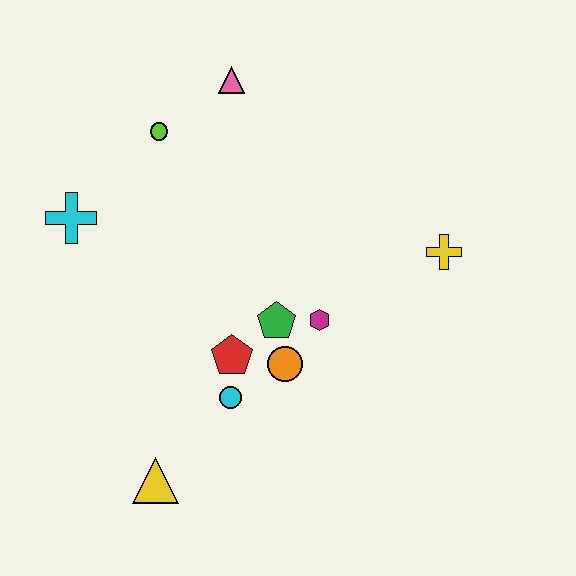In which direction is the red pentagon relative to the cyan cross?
The red pentagon is to the right of the cyan cross.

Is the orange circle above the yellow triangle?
Yes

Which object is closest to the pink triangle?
The lime circle is closest to the pink triangle.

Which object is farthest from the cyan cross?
The yellow cross is farthest from the cyan cross.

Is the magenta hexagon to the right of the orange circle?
Yes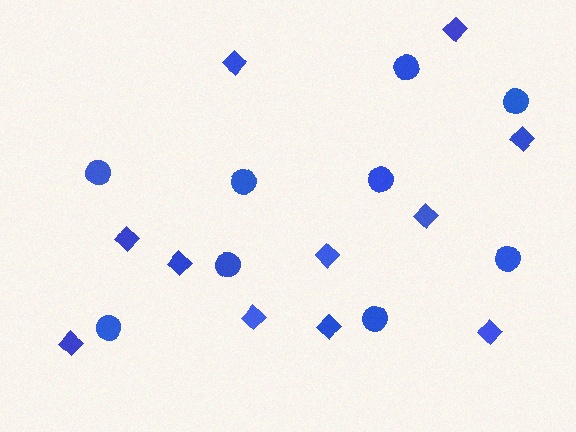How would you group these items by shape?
There are 2 groups: one group of diamonds (11) and one group of circles (9).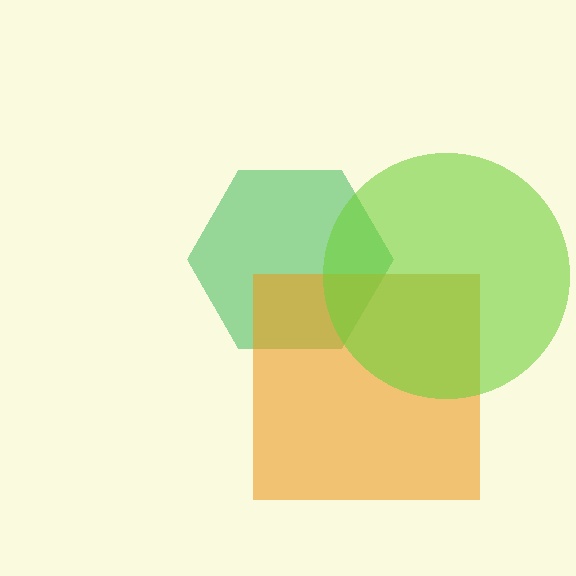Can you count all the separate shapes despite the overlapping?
Yes, there are 3 separate shapes.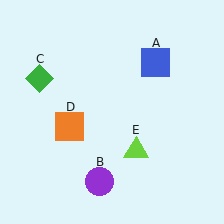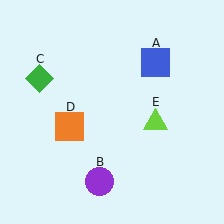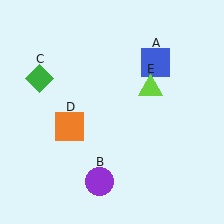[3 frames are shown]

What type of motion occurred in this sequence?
The lime triangle (object E) rotated counterclockwise around the center of the scene.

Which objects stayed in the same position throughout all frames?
Blue square (object A) and purple circle (object B) and green diamond (object C) and orange square (object D) remained stationary.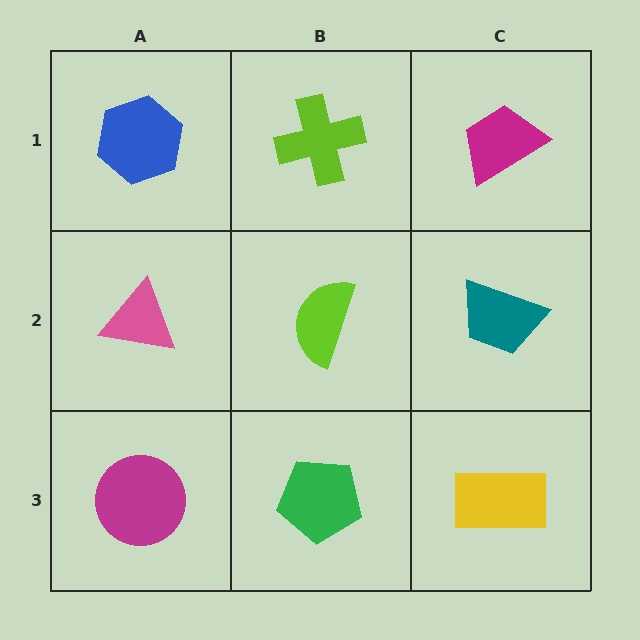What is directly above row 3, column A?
A pink triangle.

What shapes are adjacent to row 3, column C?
A teal trapezoid (row 2, column C), a green pentagon (row 3, column B).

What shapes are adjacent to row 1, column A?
A pink triangle (row 2, column A), a lime cross (row 1, column B).